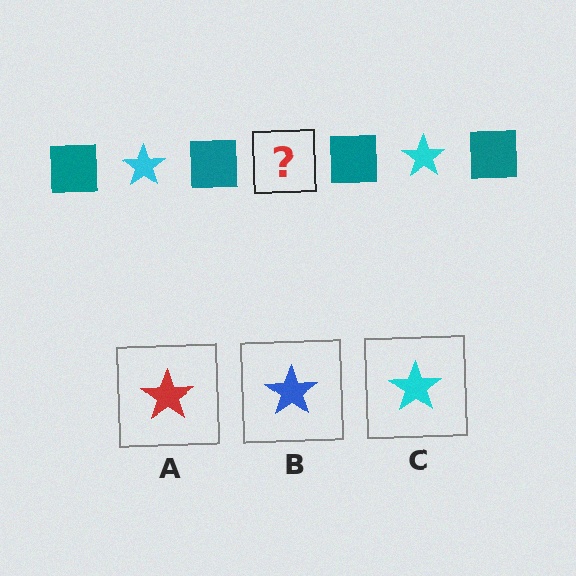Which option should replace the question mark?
Option C.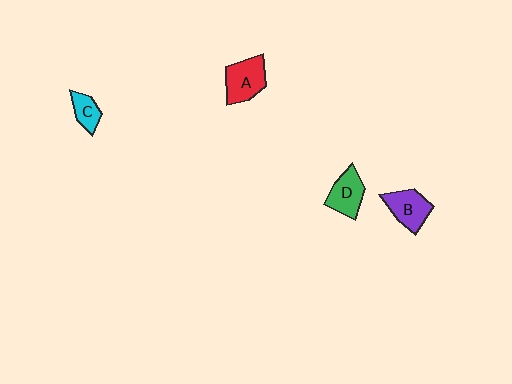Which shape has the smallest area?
Shape C (cyan).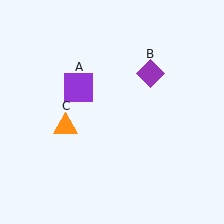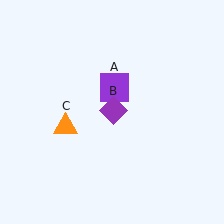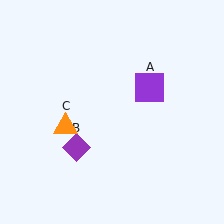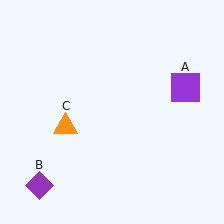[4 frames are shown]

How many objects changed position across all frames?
2 objects changed position: purple square (object A), purple diamond (object B).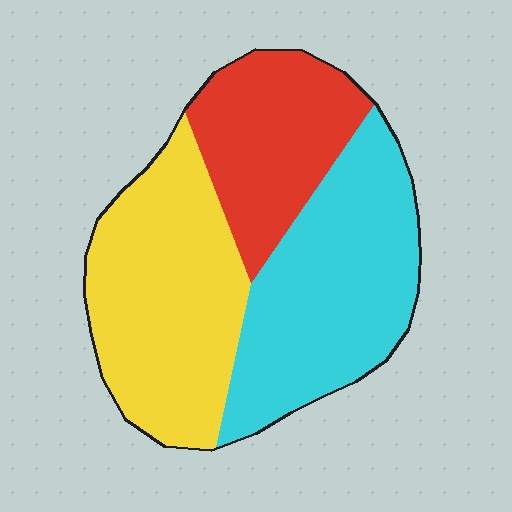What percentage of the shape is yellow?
Yellow covers 38% of the shape.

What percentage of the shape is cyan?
Cyan takes up about three eighths (3/8) of the shape.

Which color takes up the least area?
Red, at roughly 25%.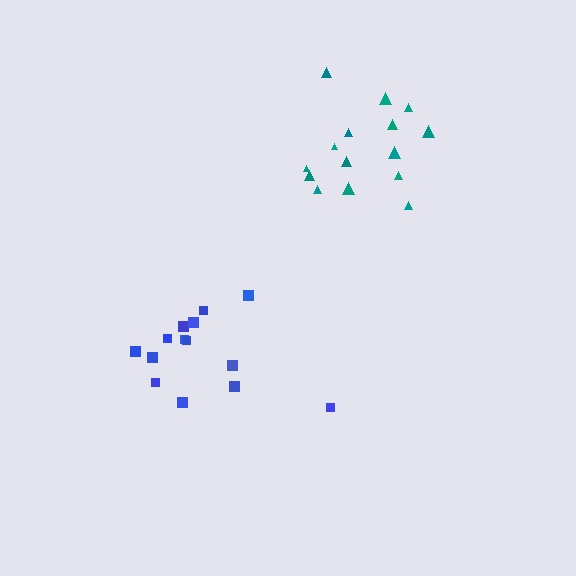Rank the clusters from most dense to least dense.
blue, teal.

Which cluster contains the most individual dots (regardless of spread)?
Teal (15).